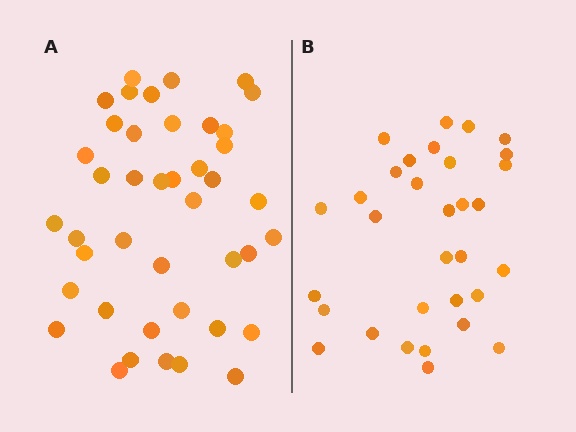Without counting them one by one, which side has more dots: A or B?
Region A (the left region) has more dots.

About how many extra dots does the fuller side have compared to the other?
Region A has roughly 10 or so more dots than region B.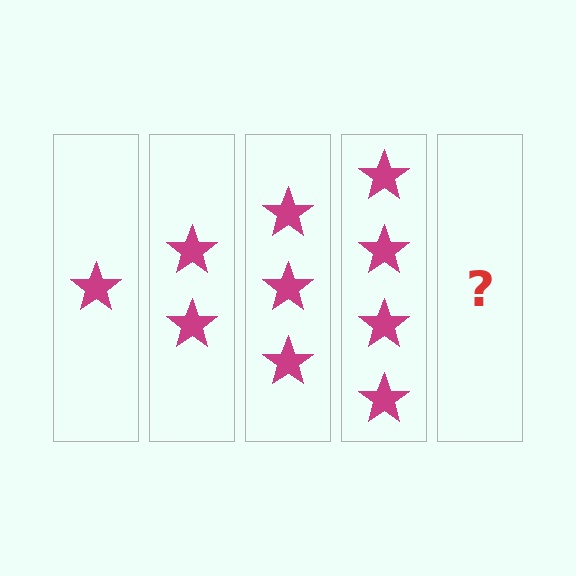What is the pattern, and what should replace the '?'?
The pattern is that each step adds one more star. The '?' should be 5 stars.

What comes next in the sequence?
The next element should be 5 stars.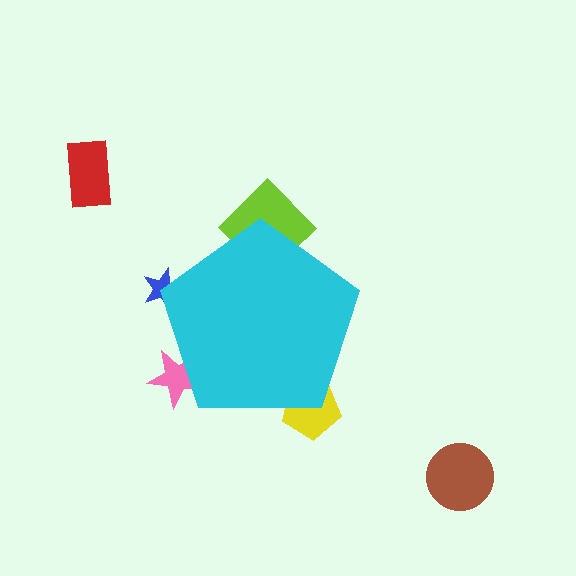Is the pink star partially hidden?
Yes, the pink star is partially hidden behind the cyan pentagon.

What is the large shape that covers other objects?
A cyan pentagon.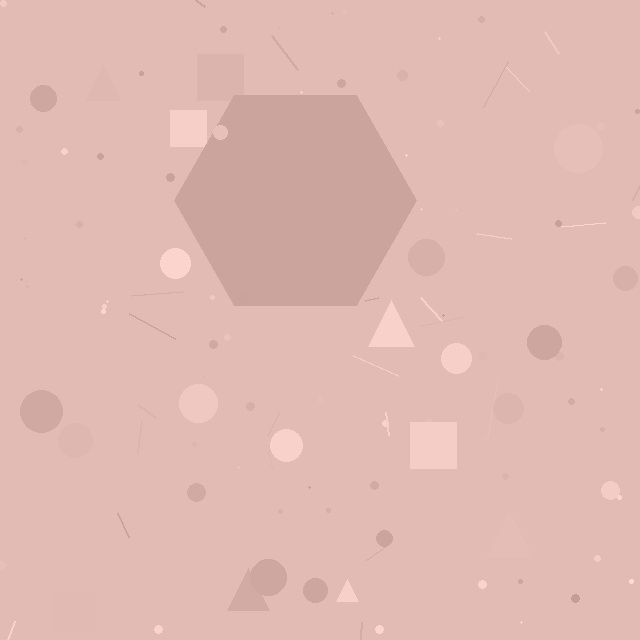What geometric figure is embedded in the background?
A hexagon is embedded in the background.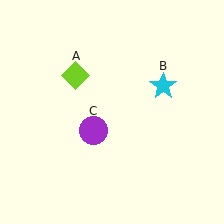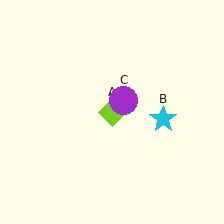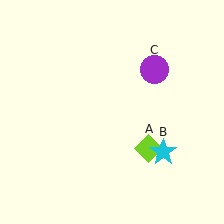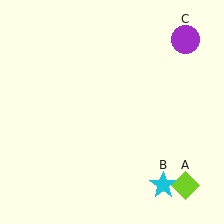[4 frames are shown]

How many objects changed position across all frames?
3 objects changed position: lime diamond (object A), cyan star (object B), purple circle (object C).